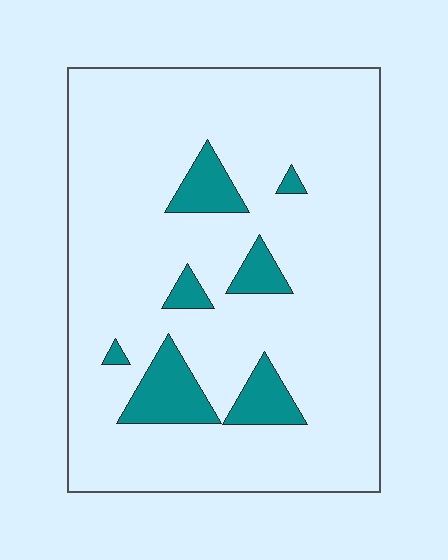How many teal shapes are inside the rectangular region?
7.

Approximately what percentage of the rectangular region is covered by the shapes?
Approximately 10%.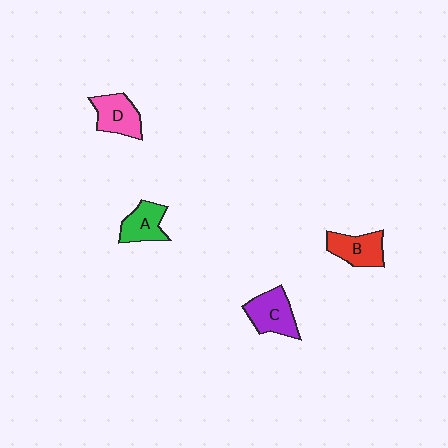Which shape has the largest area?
Shape C (purple).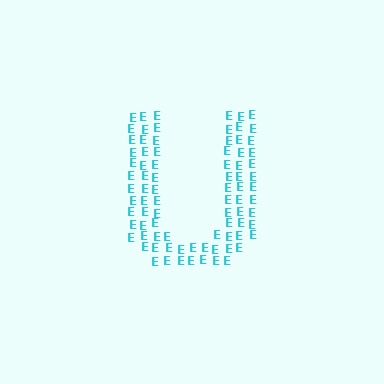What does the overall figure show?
The overall figure shows the letter U.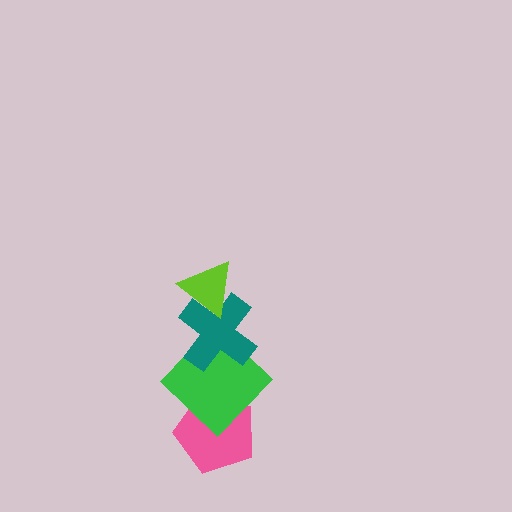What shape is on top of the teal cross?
The lime triangle is on top of the teal cross.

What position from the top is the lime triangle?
The lime triangle is 1st from the top.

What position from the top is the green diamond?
The green diamond is 3rd from the top.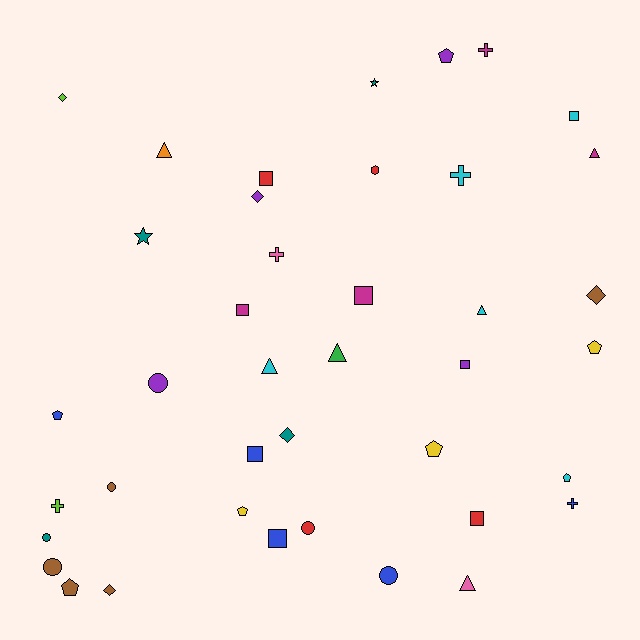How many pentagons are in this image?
There are 7 pentagons.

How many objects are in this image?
There are 40 objects.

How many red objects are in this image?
There are 4 red objects.